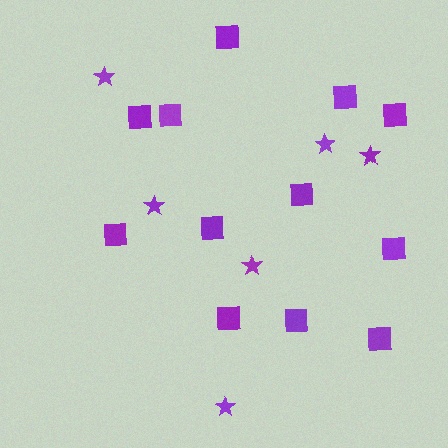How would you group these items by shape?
There are 2 groups: one group of squares (12) and one group of stars (6).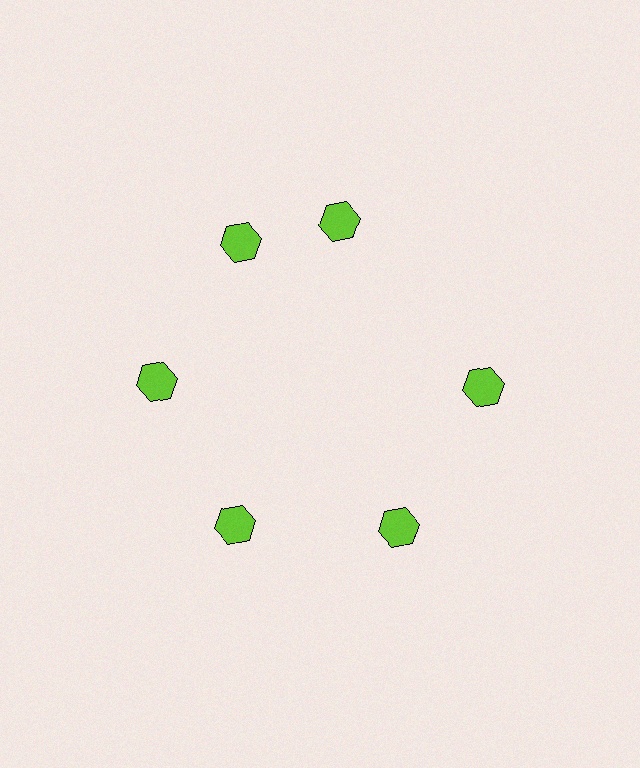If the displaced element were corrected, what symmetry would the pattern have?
It would have 6-fold rotational symmetry — the pattern would map onto itself every 60 degrees.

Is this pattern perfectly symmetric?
No. The 6 lime hexagons are arranged in a ring, but one element near the 1 o'clock position is rotated out of alignment along the ring, breaking the 6-fold rotational symmetry.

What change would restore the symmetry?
The symmetry would be restored by rotating it back into even spacing with its neighbors so that all 6 hexagons sit at equal angles and equal distance from the center.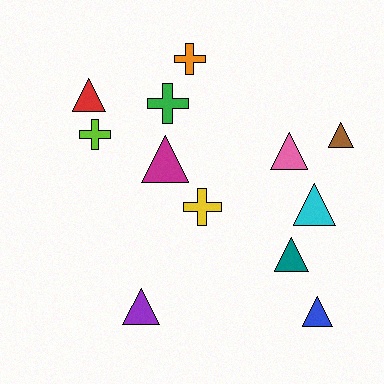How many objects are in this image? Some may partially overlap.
There are 12 objects.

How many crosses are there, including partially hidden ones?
There are 4 crosses.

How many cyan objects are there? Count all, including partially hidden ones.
There is 1 cyan object.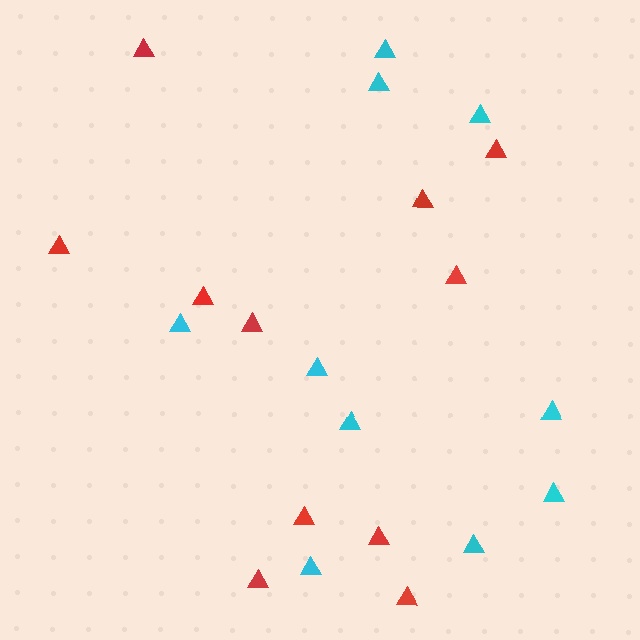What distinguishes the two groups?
There are 2 groups: one group of red triangles (11) and one group of cyan triangles (10).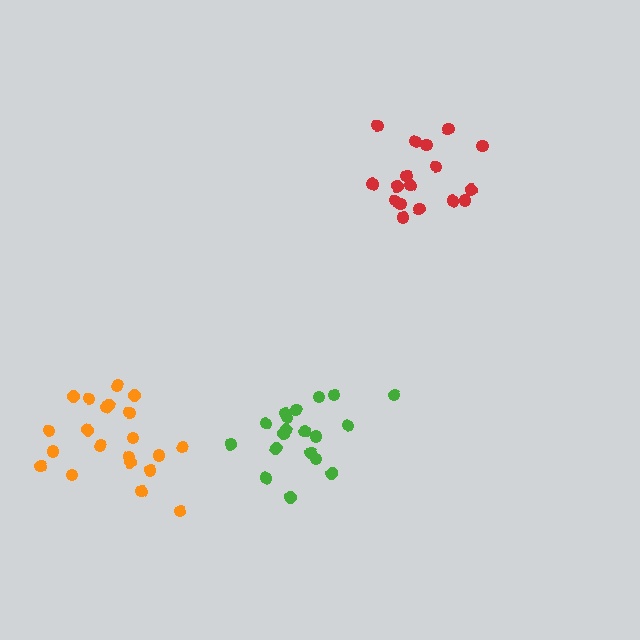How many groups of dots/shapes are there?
There are 3 groups.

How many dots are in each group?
Group 1: 18 dots, Group 2: 19 dots, Group 3: 21 dots (58 total).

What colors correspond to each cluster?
The clusters are colored: red, green, orange.